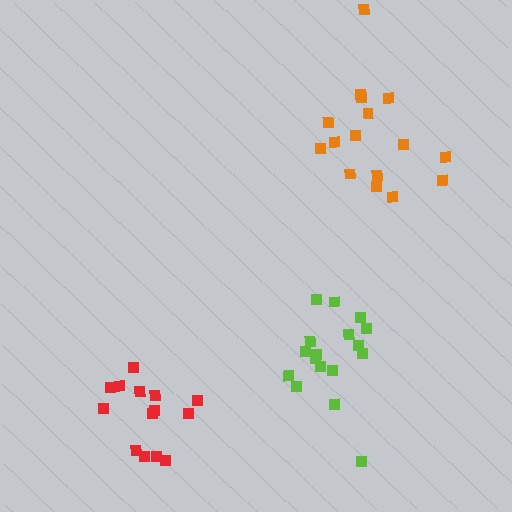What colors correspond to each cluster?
The clusters are colored: red, lime, orange.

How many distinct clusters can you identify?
There are 3 distinct clusters.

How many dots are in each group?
Group 1: 14 dots, Group 2: 17 dots, Group 3: 16 dots (47 total).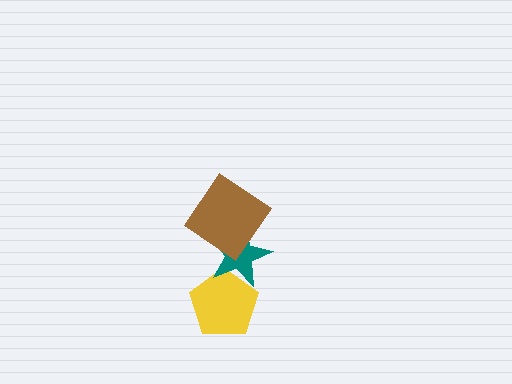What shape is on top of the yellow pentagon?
The teal star is on top of the yellow pentagon.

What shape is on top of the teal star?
The brown diamond is on top of the teal star.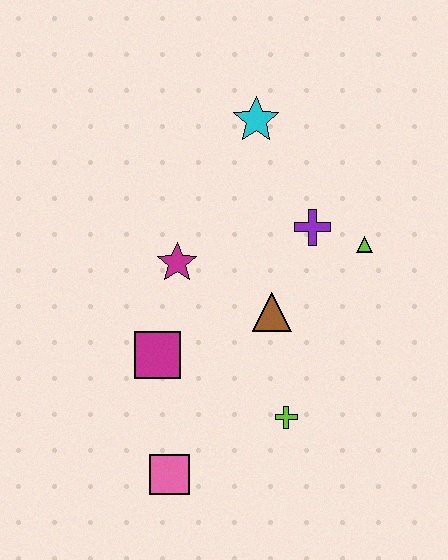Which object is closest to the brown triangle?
The purple cross is closest to the brown triangle.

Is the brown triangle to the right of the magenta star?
Yes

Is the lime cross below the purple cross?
Yes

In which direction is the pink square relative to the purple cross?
The pink square is below the purple cross.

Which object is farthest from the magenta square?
The cyan star is farthest from the magenta square.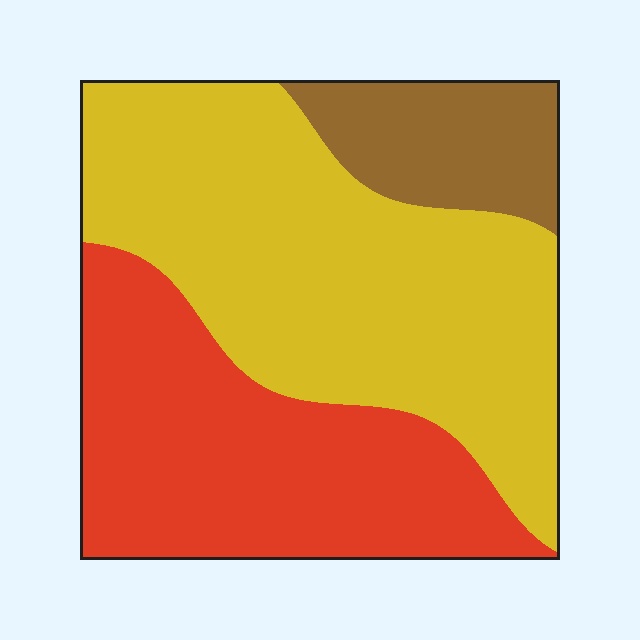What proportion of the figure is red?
Red takes up about three eighths (3/8) of the figure.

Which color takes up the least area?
Brown, at roughly 15%.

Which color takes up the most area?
Yellow, at roughly 50%.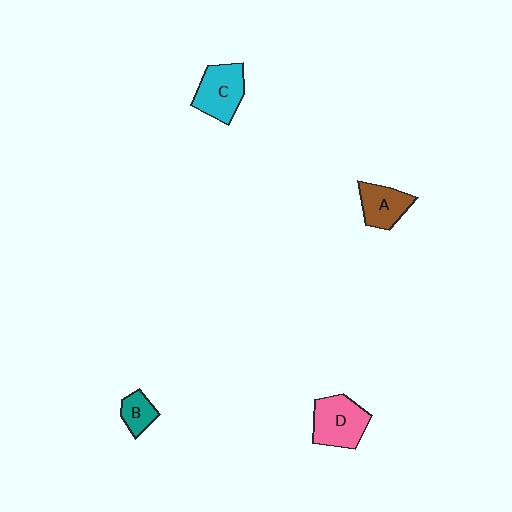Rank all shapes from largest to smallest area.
From largest to smallest: D (pink), C (cyan), A (brown), B (teal).